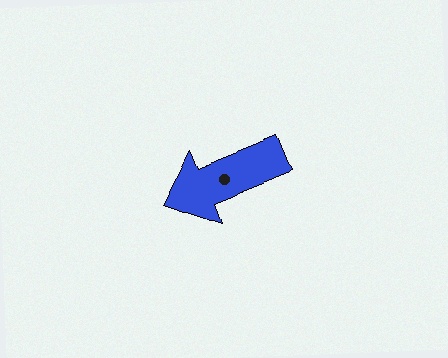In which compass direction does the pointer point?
West.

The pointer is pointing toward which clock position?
Roughly 8 o'clock.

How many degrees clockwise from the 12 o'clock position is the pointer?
Approximately 248 degrees.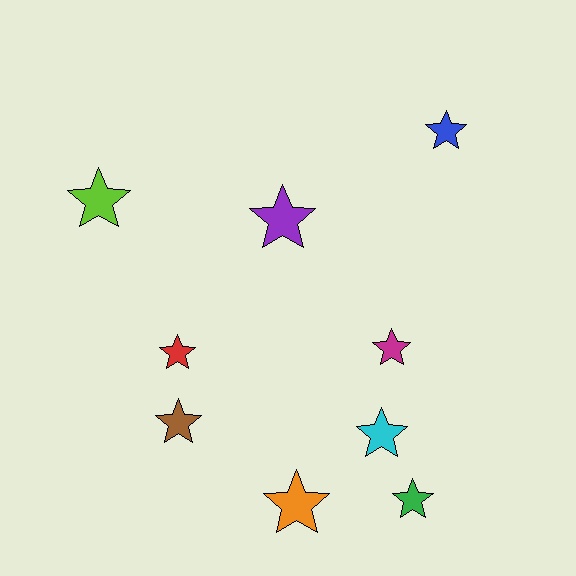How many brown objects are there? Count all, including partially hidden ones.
There is 1 brown object.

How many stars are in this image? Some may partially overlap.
There are 9 stars.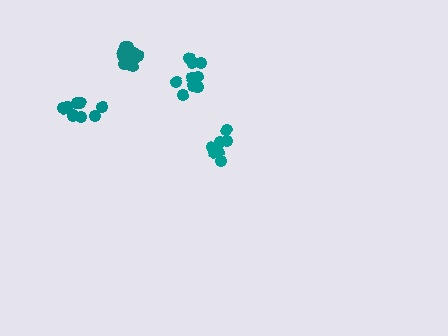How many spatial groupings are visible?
There are 4 spatial groupings.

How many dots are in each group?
Group 1: 13 dots, Group 2: 8 dots, Group 3: 8 dots, Group 4: 9 dots (38 total).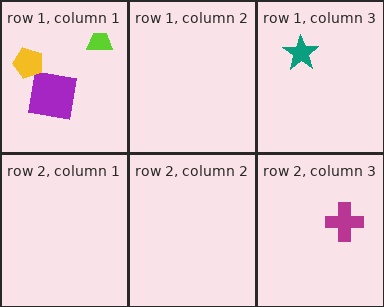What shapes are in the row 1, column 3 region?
The teal star.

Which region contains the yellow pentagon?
The row 1, column 1 region.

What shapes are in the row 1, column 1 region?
The lime trapezoid, the purple square, the yellow pentagon.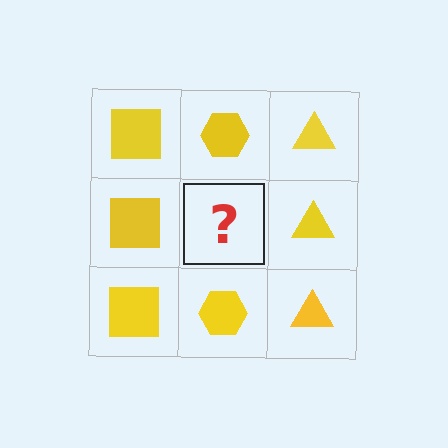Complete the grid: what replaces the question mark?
The question mark should be replaced with a yellow hexagon.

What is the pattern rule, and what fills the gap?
The rule is that each column has a consistent shape. The gap should be filled with a yellow hexagon.